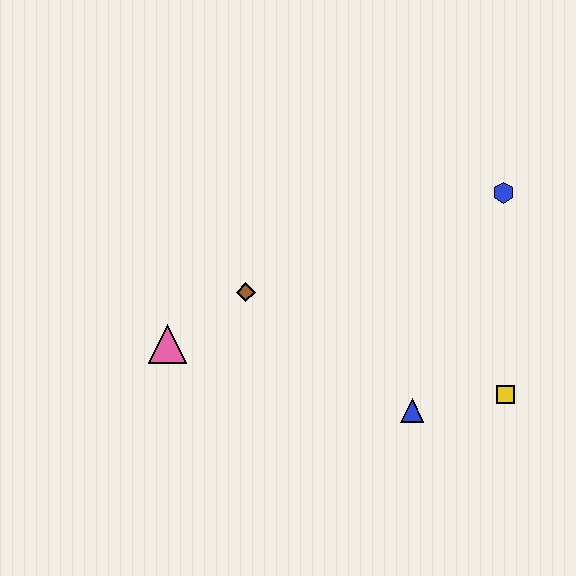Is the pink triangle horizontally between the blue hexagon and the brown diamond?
No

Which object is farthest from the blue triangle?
The pink triangle is farthest from the blue triangle.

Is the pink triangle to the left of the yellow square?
Yes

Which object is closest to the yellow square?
The blue triangle is closest to the yellow square.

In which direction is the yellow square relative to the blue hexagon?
The yellow square is below the blue hexagon.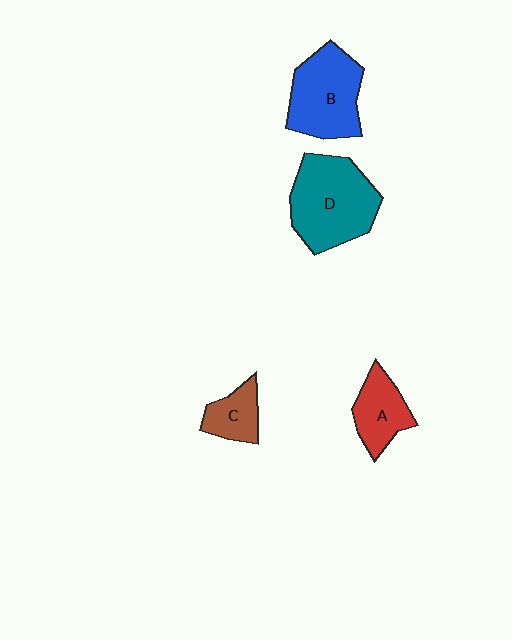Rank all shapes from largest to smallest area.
From largest to smallest: D (teal), B (blue), A (red), C (brown).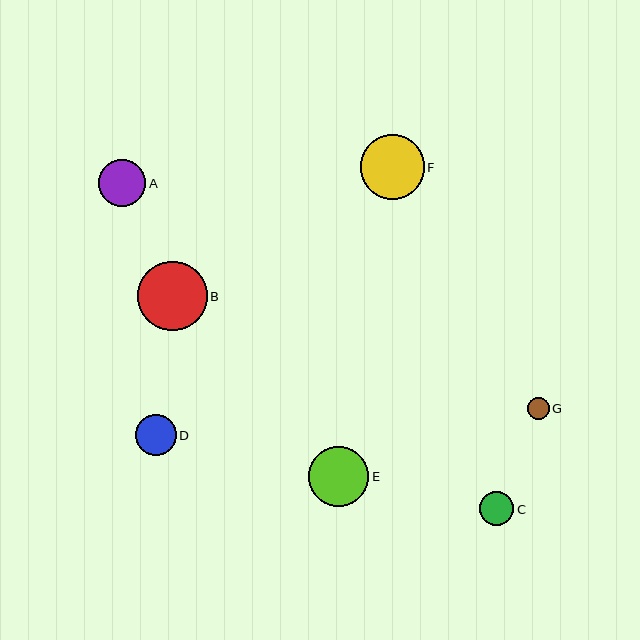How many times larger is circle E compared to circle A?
Circle E is approximately 1.3 times the size of circle A.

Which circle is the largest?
Circle B is the largest with a size of approximately 69 pixels.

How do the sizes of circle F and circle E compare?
Circle F and circle E are approximately the same size.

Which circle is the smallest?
Circle G is the smallest with a size of approximately 22 pixels.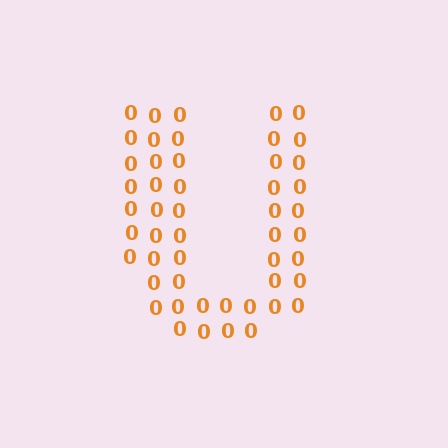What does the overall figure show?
The overall figure shows the letter U.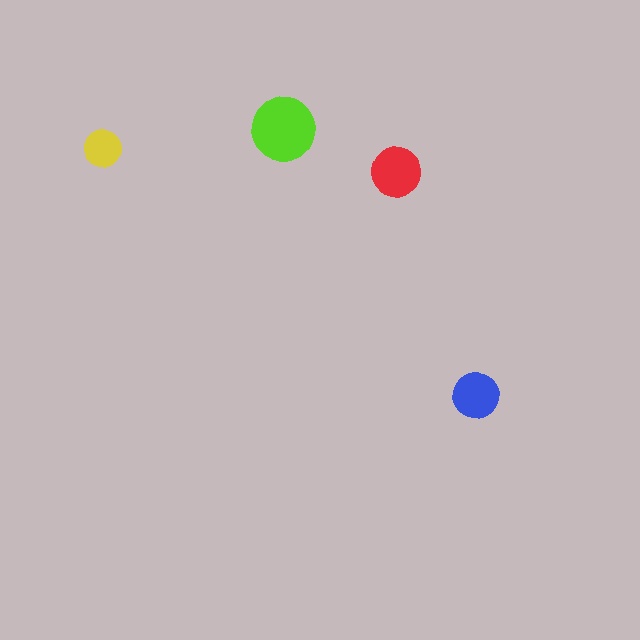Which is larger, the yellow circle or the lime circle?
The lime one.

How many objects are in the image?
There are 4 objects in the image.